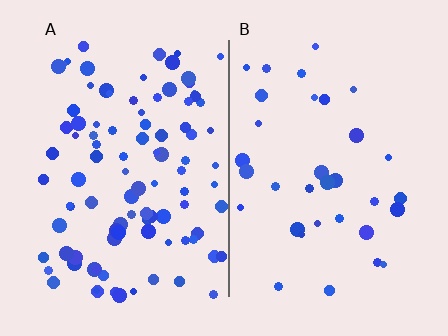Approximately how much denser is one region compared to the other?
Approximately 2.8× — region A over region B.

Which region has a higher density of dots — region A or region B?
A (the left).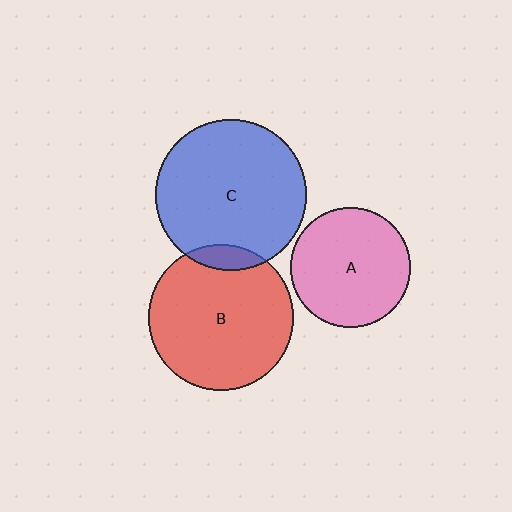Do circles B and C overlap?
Yes.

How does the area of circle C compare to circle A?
Approximately 1.6 times.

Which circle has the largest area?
Circle C (blue).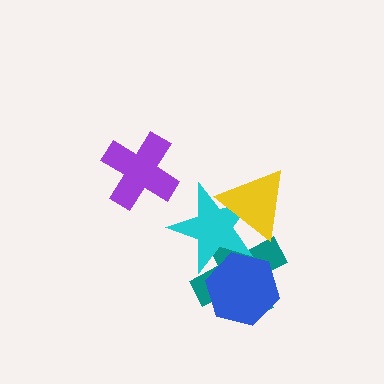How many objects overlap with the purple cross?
0 objects overlap with the purple cross.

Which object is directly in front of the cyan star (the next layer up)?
The yellow triangle is directly in front of the cyan star.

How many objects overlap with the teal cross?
3 objects overlap with the teal cross.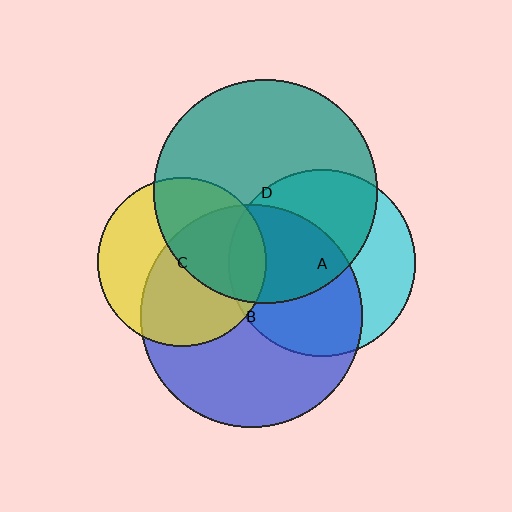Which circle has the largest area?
Circle D (teal).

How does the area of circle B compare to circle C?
Approximately 1.7 times.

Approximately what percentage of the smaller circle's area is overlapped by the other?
Approximately 35%.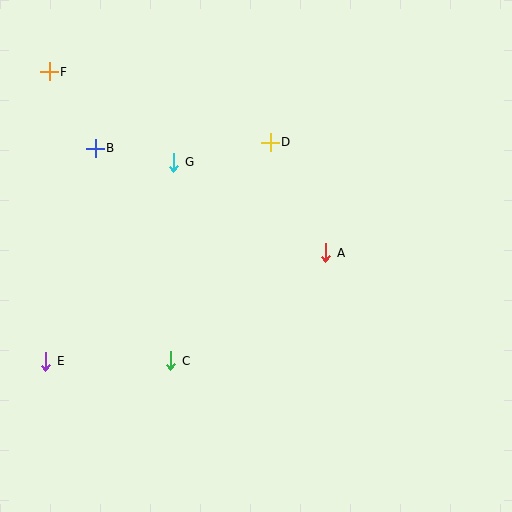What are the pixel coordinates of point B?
Point B is at (95, 148).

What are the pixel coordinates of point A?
Point A is at (326, 253).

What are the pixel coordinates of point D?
Point D is at (270, 142).